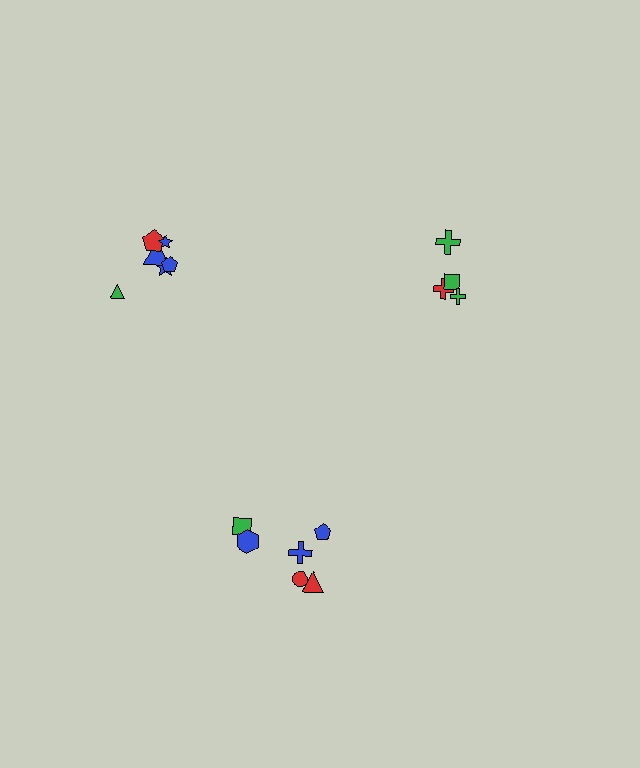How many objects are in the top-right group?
There are 4 objects.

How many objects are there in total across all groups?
There are 16 objects.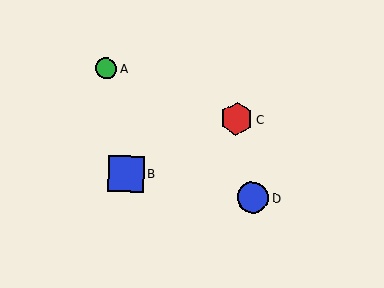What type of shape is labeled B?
Shape B is a blue square.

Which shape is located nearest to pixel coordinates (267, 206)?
The blue circle (labeled D) at (253, 198) is nearest to that location.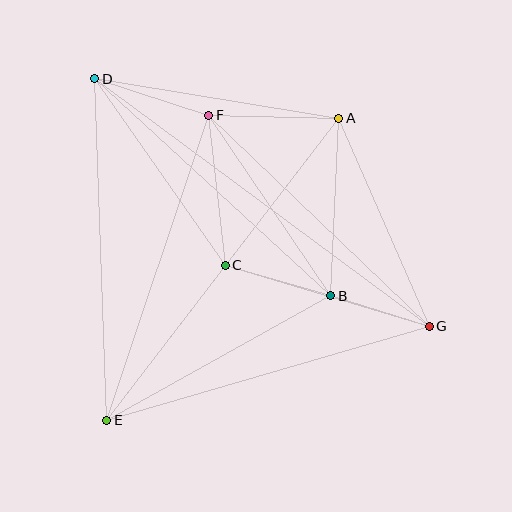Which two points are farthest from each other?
Points D and G are farthest from each other.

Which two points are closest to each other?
Points B and G are closest to each other.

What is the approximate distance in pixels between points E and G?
The distance between E and G is approximately 336 pixels.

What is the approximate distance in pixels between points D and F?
The distance between D and F is approximately 120 pixels.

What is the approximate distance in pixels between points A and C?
The distance between A and C is approximately 186 pixels.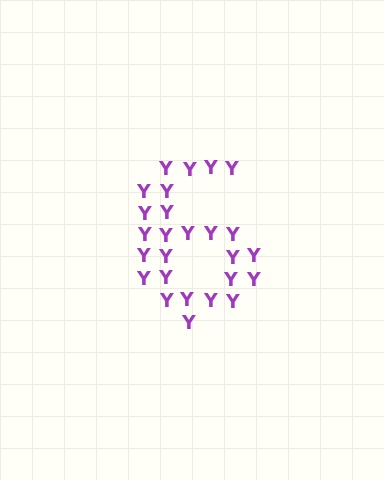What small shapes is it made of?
It is made of small letter Y's.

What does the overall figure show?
The overall figure shows the digit 6.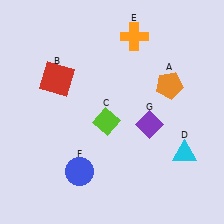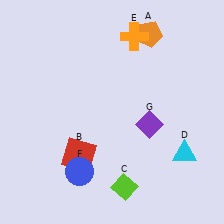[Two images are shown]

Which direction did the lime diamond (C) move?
The lime diamond (C) moved down.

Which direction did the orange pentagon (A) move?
The orange pentagon (A) moved up.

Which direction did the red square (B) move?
The red square (B) moved down.